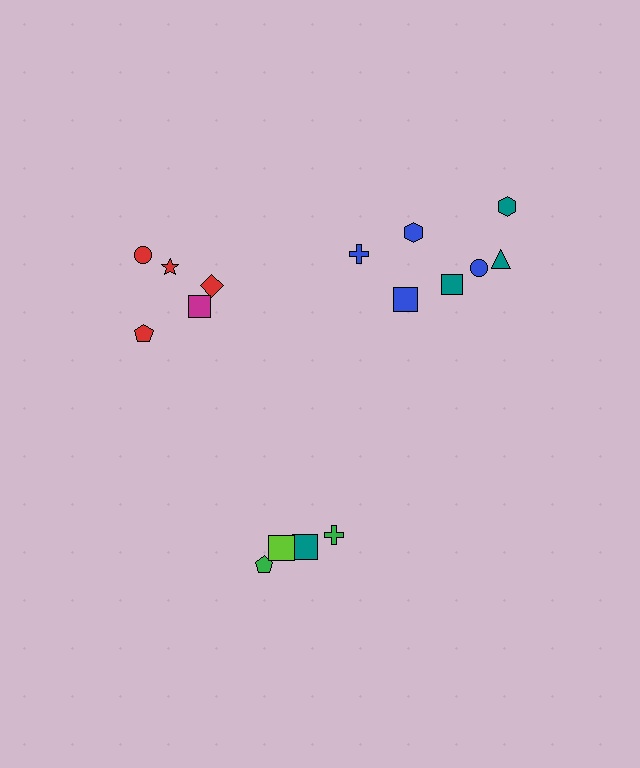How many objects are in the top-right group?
There are 7 objects.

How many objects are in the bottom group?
There are 4 objects.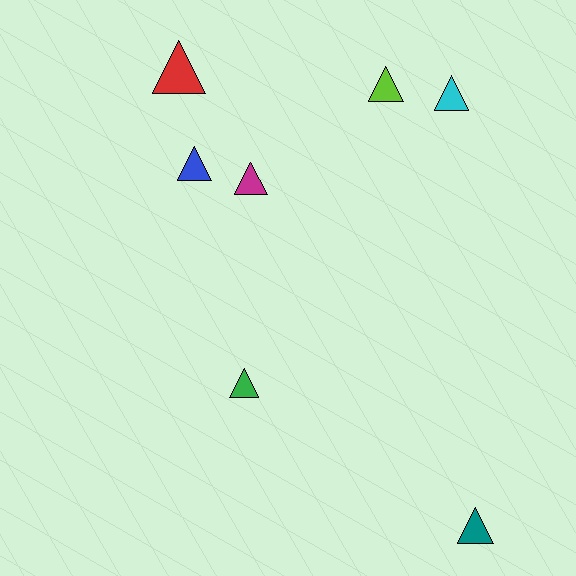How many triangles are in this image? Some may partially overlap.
There are 7 triangles.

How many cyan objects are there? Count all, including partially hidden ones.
There is 1 cyan object.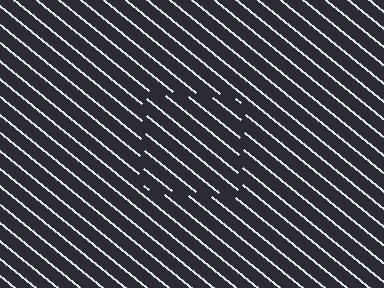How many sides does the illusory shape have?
4 sides — the line-ends trace a square.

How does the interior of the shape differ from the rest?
The interior of the shape contains the same grating, shifted by half a period — the contour is defined by the phase discontinuity where line-ends from the inner and outer gratings abut.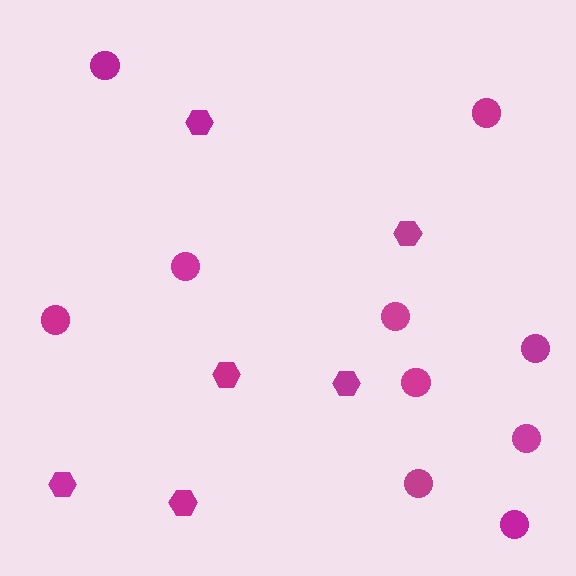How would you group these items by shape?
There are 2 groups: one group of circles (10) and one group of hexagons (6).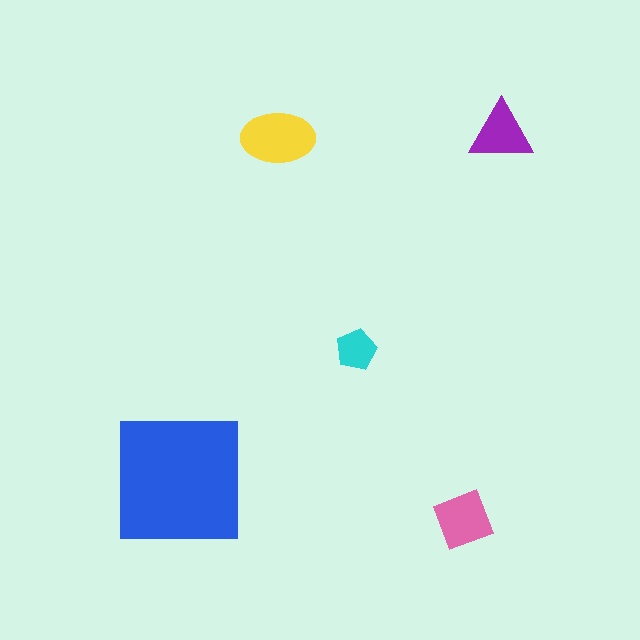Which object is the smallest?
The cyan pentagon.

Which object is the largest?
The blue square.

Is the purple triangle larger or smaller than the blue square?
Smaller.